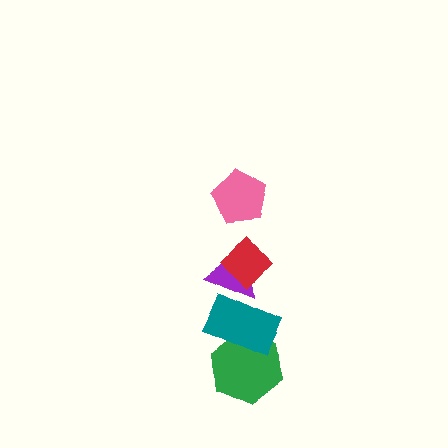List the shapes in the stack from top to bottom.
From top to bottom: the pink pentagon, the red diamond, the purple triangle, the teal rectangle, the green hexagon.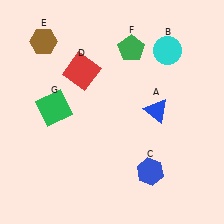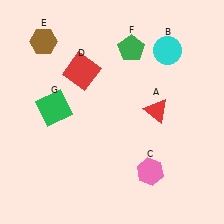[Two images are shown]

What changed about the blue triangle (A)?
In Image 1, A is blue. In Image 2, it changed to red.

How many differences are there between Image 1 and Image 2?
There are 2 differences between the two images.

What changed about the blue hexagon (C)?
In Image 1, C is blue. In Image 2, it changed to pink.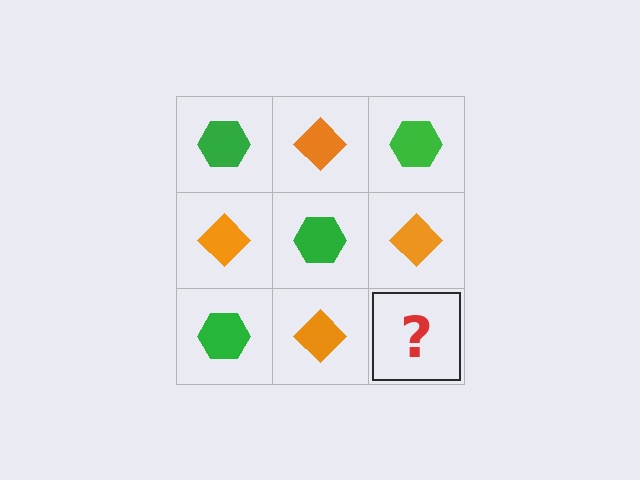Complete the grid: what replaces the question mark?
The question mark should be replaced with a green hexagon.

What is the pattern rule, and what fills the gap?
The rule is that it alternates green hexagon and orange diamond in a checkerboard pattern. The gap should be filled with a green hexagon.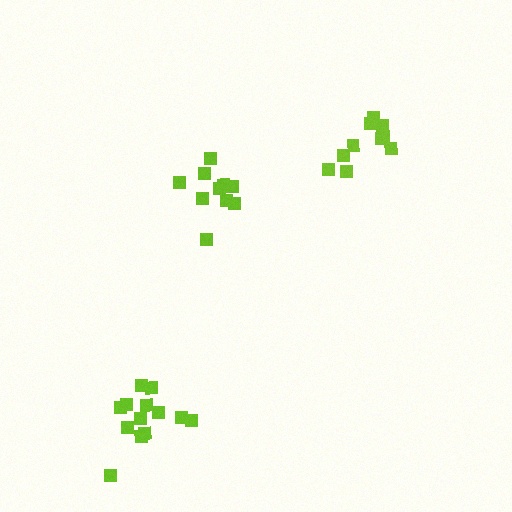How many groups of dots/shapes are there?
There are 3 groups.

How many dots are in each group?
Group 1: 13 dots, Group 2: 10 dots, Group 3: 10 dots (33 total).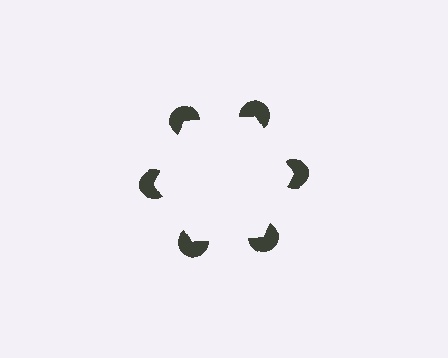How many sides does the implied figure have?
6 sides.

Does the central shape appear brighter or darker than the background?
It typically appears slightly brighter than the background, even though no actual brightness change is drawn.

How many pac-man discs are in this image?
There are 6 — one at each vertex of the illusory hexagon.